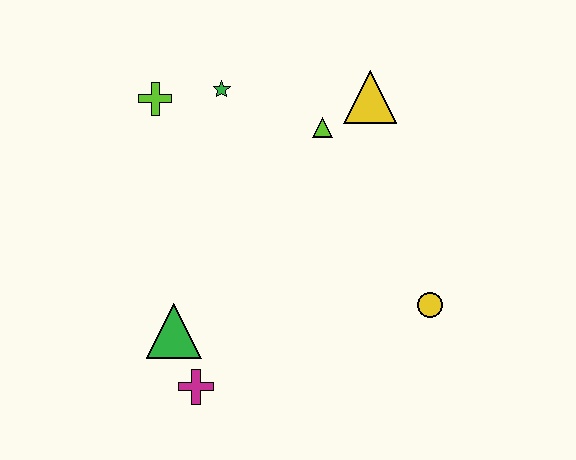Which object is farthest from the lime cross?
The yellow circle is farthest from the lime cross.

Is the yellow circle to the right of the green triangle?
Yes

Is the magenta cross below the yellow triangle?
Yes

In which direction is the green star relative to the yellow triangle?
The green star is to the left of the yellow triangle.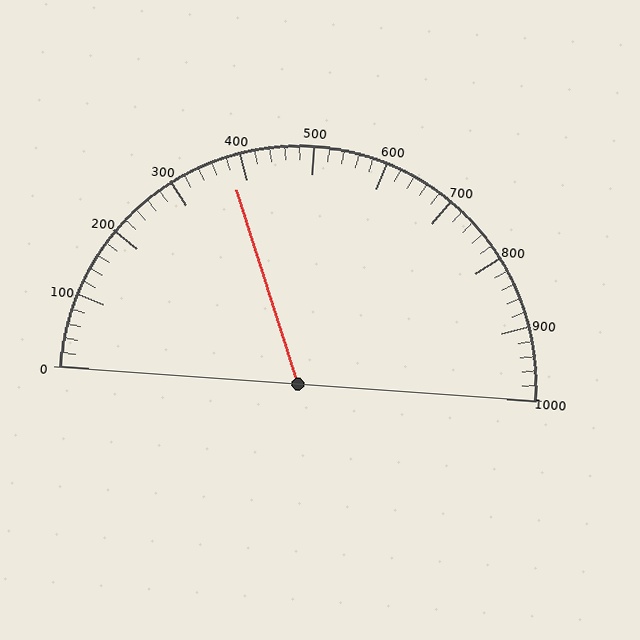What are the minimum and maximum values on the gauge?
The gauge ranges from 0 to 1000.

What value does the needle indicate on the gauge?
The needle indicates approximately 380.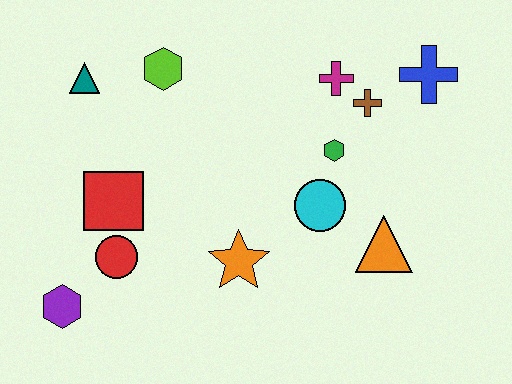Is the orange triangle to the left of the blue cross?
Yes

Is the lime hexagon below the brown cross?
No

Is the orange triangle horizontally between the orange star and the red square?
No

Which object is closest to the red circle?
The red square is closest to the red circle.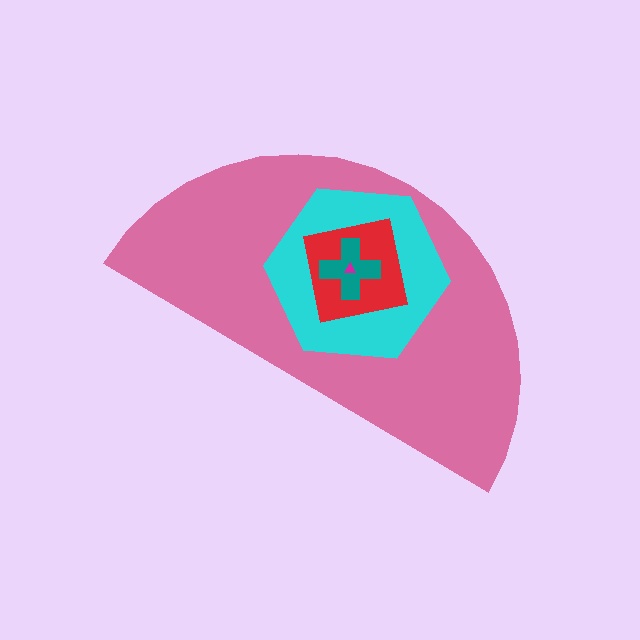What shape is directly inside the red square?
The teal cross.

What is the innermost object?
The magenta triangle.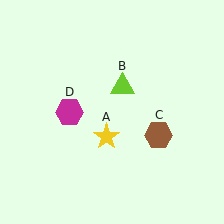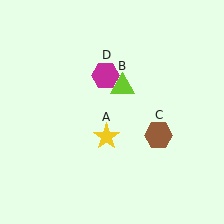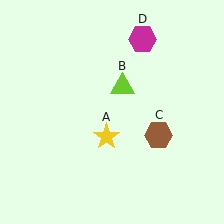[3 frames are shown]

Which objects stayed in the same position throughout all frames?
Yellow star (object A) and lime triangle (object B) and brown hexagon (object C) remained stationary.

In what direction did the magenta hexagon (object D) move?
The magenta hexagon (object D) moved up and to the right.